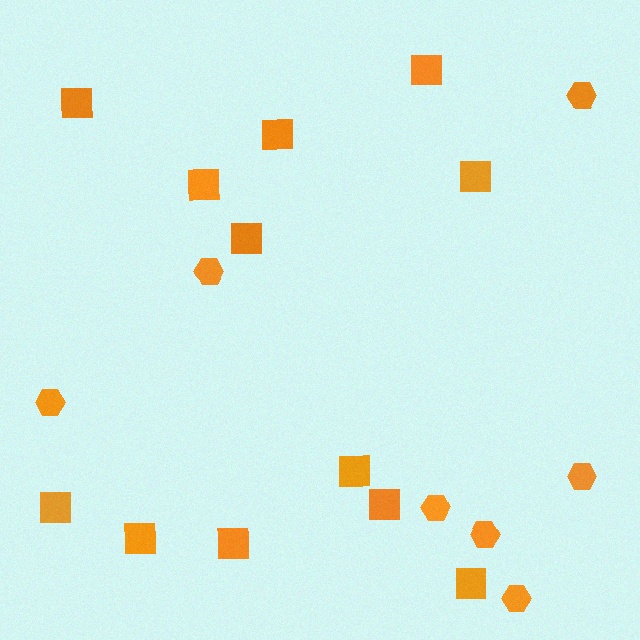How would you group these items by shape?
There are 2 groups: one group of hexagons (7) and one group of squares (12).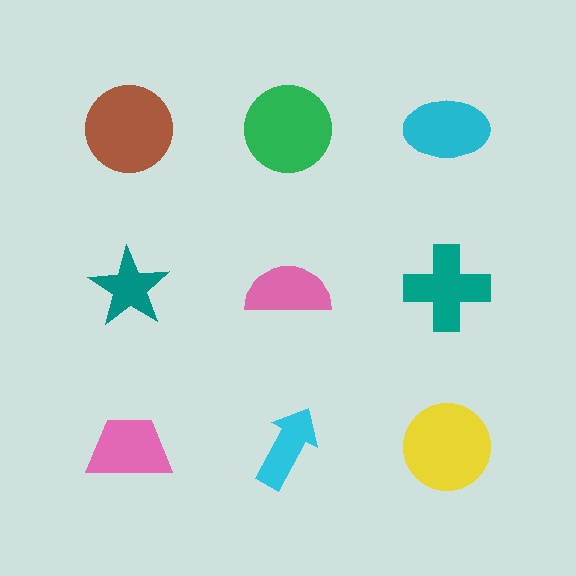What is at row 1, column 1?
A brown circle.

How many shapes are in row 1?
3 shapes.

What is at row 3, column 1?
A pink trapezoid.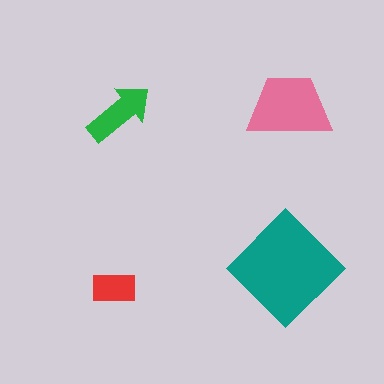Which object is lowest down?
The red rectangle is bottommost.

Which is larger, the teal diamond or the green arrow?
The teal diamond.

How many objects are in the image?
There are 4 objects in the image.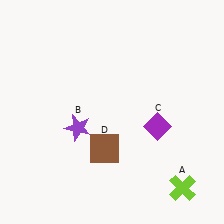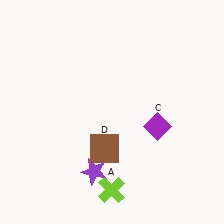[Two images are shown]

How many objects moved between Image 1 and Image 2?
2 objects moved between the two images.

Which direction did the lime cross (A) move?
The lime cross (A) moved left.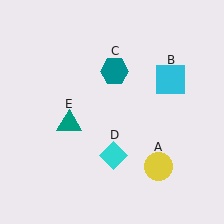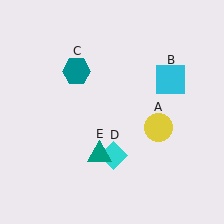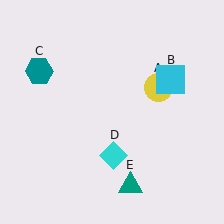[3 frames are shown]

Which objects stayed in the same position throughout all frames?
Cyan square (object B) and cyan diamond (object D) remained stationary.